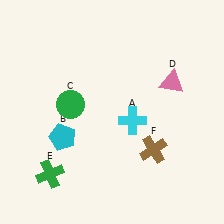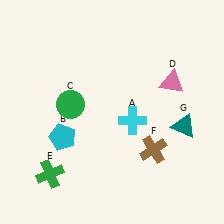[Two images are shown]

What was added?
A teal triangle (G) was added in Image 2.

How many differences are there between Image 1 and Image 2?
There is 1 difference between the two images.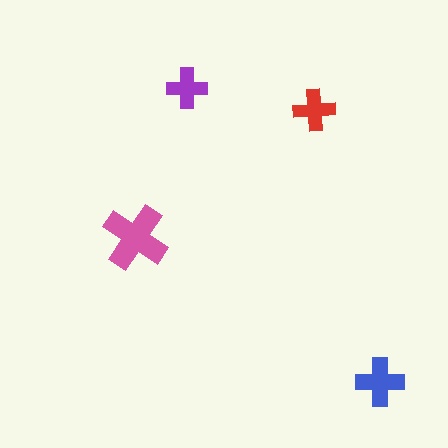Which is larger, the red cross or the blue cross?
The blue one.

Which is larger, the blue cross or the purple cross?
The blue one.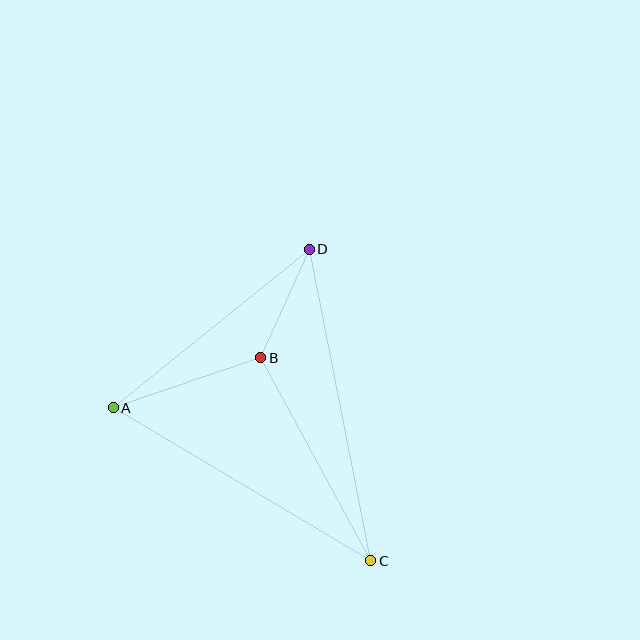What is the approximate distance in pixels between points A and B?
The distance between A and B is approximately 156 pixels.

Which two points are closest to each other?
Points B and D are closest to each other.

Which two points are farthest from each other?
Points C and D are farthest from each other.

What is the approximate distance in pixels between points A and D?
The distance between A and D is approximately 252 pixels.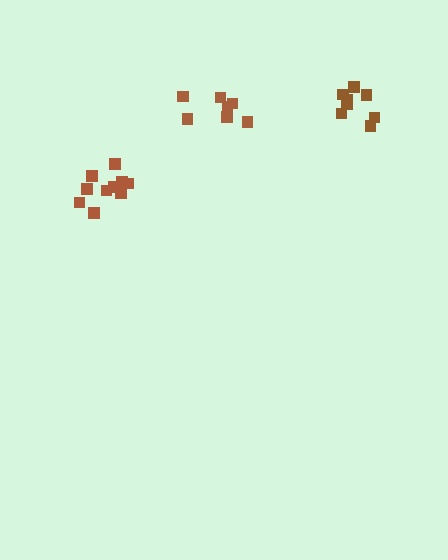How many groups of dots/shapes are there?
There are 3 groups.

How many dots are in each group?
Group 1: 11 dots, Group 2: 8 dots, Group 3: 7 dots (26 total).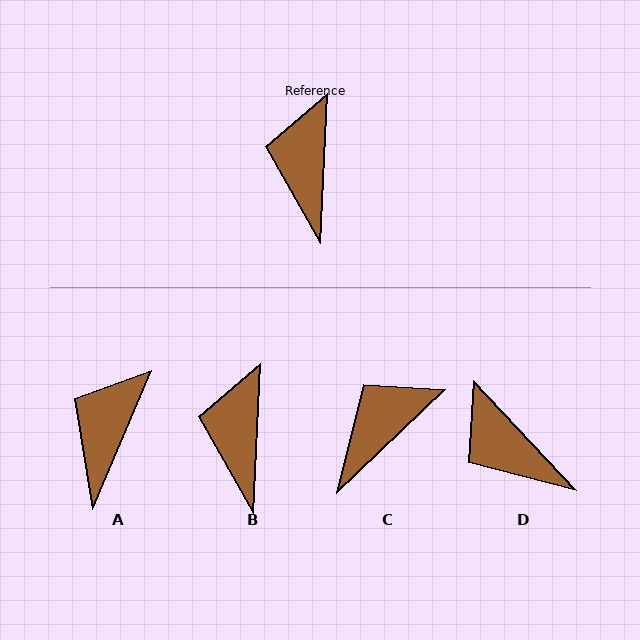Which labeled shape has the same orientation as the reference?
B.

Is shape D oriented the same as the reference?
No, it is off by about 46 degrees.